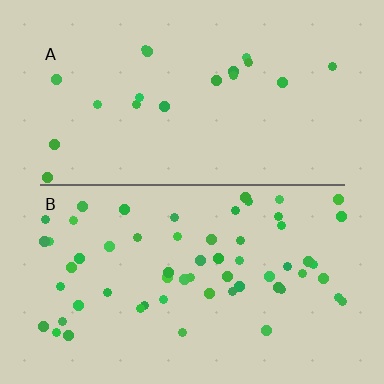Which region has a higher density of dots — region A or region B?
B (the bottom).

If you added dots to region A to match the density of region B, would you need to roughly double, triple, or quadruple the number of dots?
Approximately triple.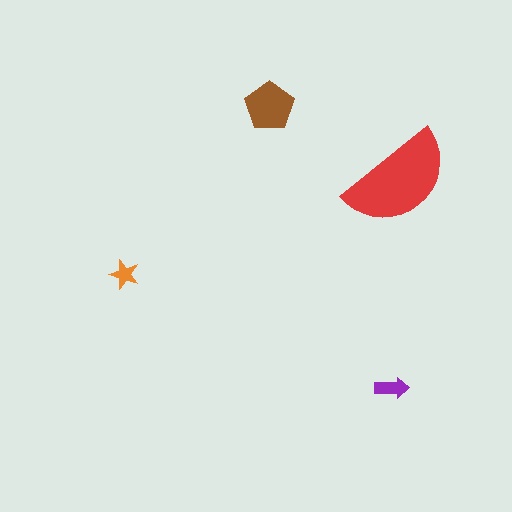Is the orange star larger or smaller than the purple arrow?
Smaller.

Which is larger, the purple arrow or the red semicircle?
The red semicircle.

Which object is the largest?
The red semicircle.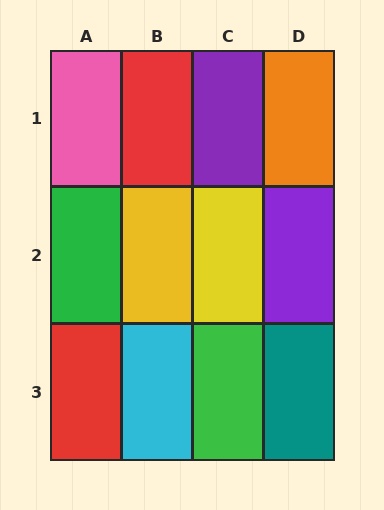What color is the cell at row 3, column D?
Teal.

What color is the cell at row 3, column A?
Red.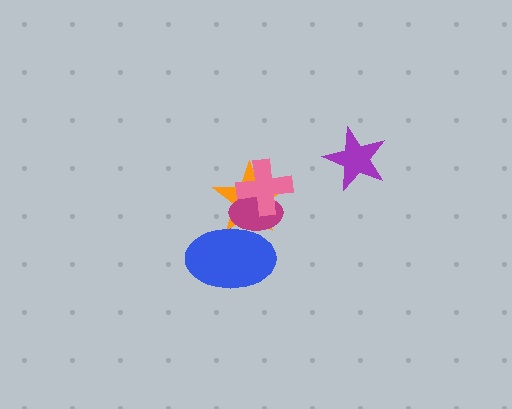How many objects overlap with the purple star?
0 objects overlap with the purple star.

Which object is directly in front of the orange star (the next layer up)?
The magenta ellipse is directly in front of the orange star.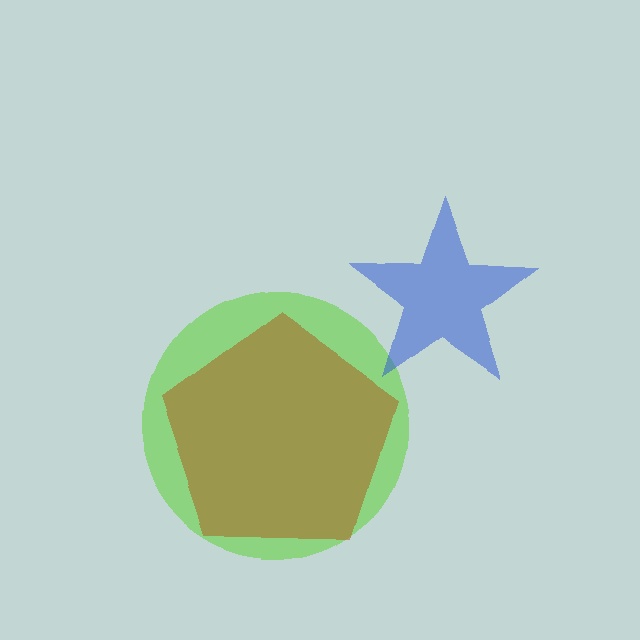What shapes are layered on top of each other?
The layered shapes are: a lime circle, a brown pentagon, a blue star.